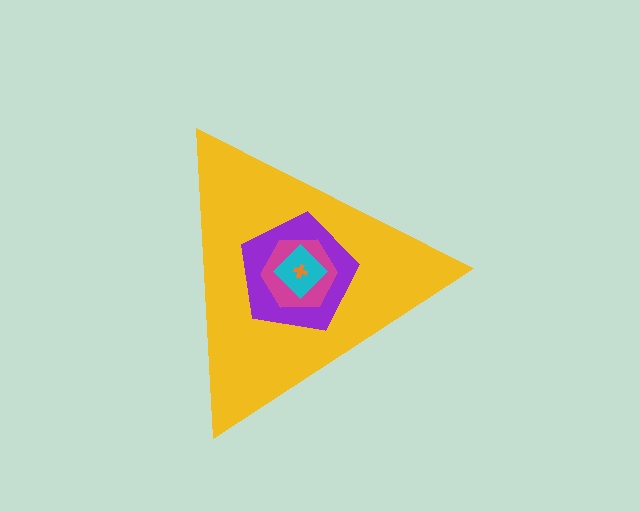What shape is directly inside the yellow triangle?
The purple pentagon.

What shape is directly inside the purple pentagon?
The magenta hexagon.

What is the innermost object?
The orange cross.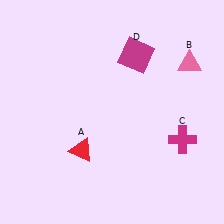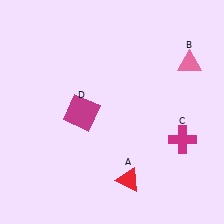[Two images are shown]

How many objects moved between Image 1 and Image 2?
2 objects moved between the two images.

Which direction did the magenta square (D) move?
The magenta square (D) moved down.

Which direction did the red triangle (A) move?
The red triangle (A) moved right.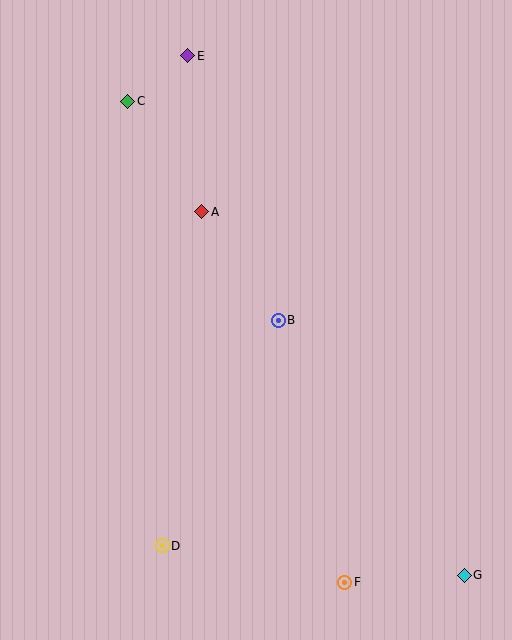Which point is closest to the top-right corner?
Point E is closest to the top-right corner.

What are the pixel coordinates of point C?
Point C is at (128, 101).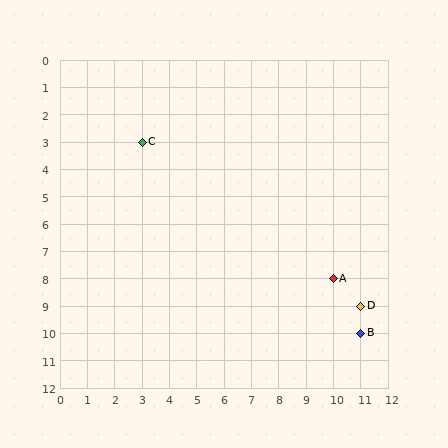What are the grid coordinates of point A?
Point A is at grid coordinates (10, 8).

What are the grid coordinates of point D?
Point D is at grid coordinates (11, 9).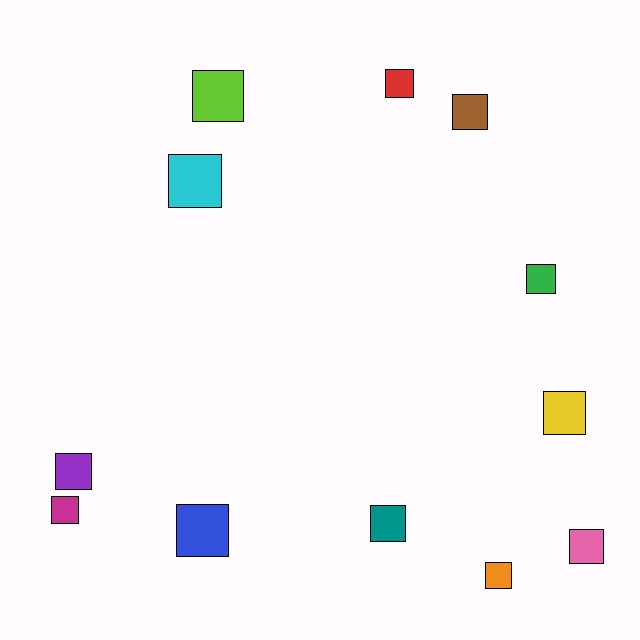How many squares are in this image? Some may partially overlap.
There are 12 squares.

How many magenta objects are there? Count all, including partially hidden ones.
There is 1 magenta object.